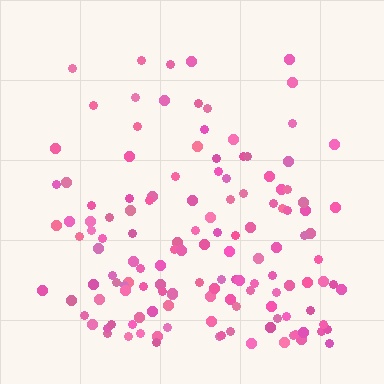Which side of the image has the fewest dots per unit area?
The top.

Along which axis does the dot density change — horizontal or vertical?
Vertical.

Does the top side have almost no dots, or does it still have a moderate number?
Still a moderate number, just noticeably fewer than the bottom.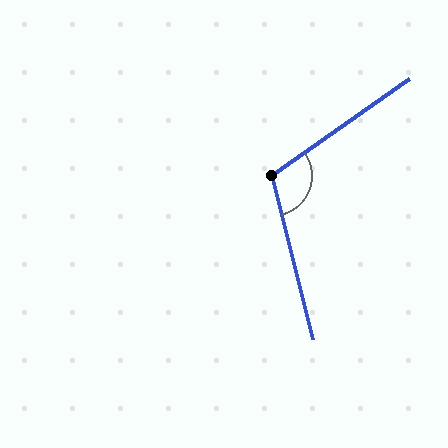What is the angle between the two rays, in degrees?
Approximately 111 degrees.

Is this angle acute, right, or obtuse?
It is obtuse.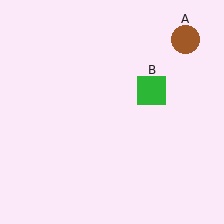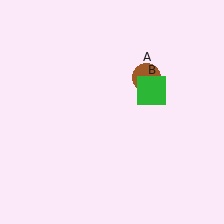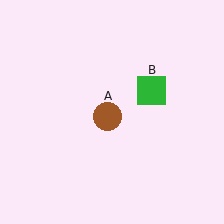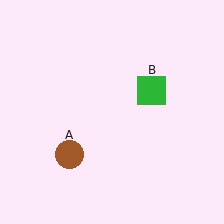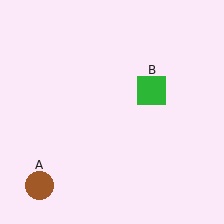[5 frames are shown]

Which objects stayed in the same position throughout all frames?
Green square (object B) remained stationary.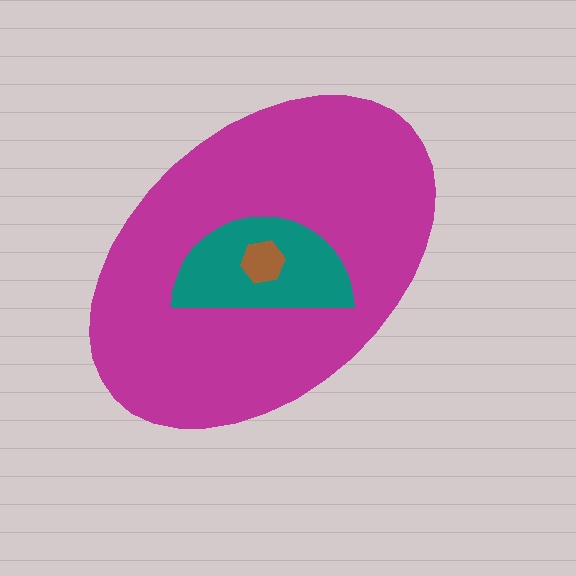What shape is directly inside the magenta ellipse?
The teal semicircle.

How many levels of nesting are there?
3.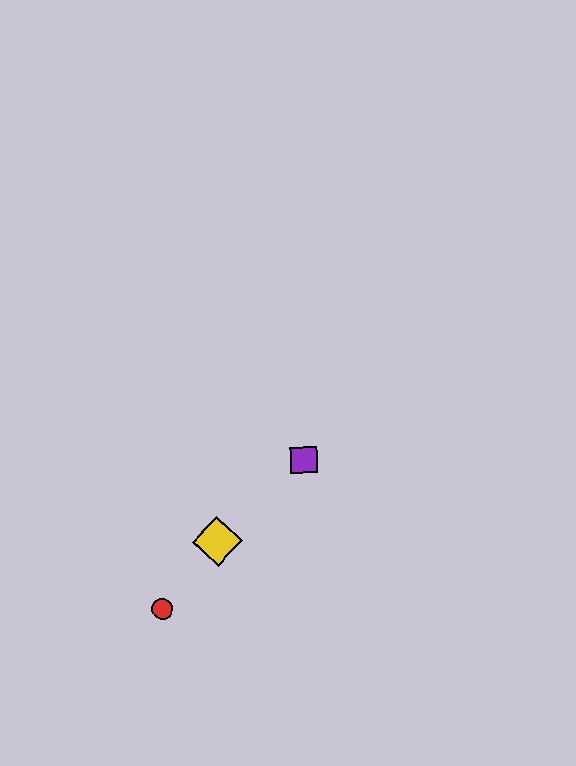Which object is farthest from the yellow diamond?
The purple square is farthest from the yellow diamond.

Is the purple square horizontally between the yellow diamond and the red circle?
No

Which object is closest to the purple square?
The yellow diamond is closest to the purple square.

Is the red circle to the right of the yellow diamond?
No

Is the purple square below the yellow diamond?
No